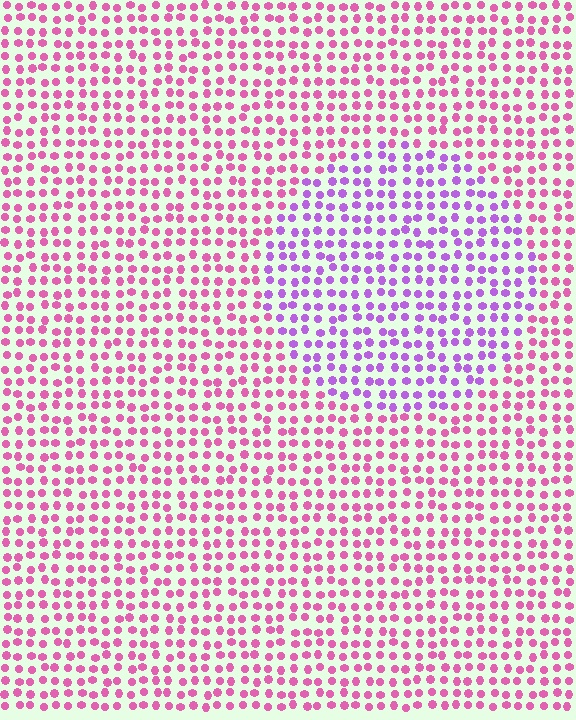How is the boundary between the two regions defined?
The boundary is defined purely by a slight shift in hue (about 41 degrees). Spacing, size, and orientation are identical on both sides.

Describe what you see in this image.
The image is filled with small pink elements in a uniform arrangement. A circle-shaped region is visible where the elements are tinted to a slightly different hue, forming a subtle color boundary.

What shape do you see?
I see a circle.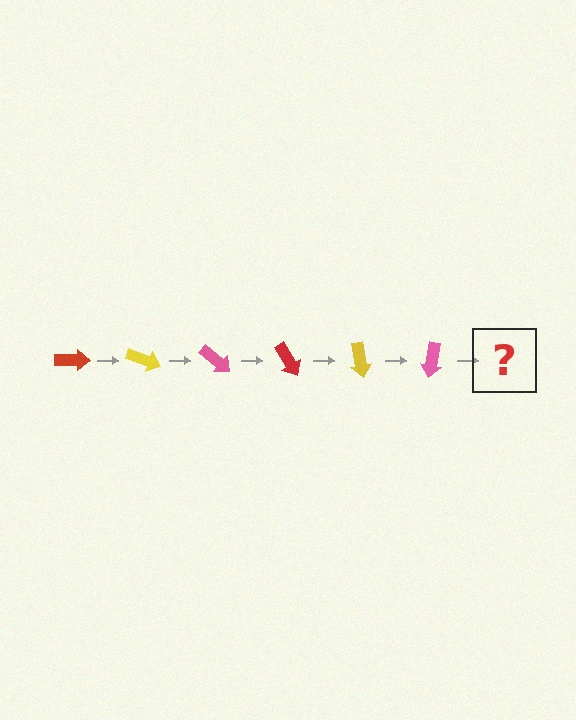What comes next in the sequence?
The next element should be a red arrow, rotated 120 degrees from the start.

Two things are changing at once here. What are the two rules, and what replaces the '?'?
The two rules are that it rotates 20 degrees each step and the color cycles through red, yellow, and pink. The '?' should be a red arrow, rotated 120 degrees from the start.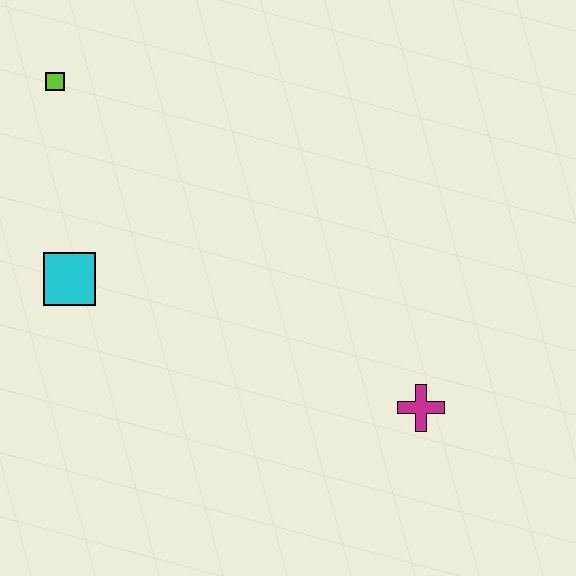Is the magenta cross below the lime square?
Yes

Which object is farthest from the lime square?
The magenta cross is farthest from the lime square.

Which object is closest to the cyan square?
The lime square is closest to the cyan square.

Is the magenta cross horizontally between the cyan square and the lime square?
No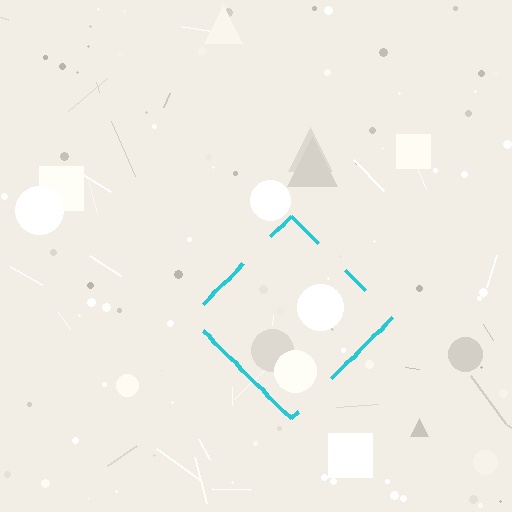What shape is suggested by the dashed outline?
The dashed outline suggests a diamond.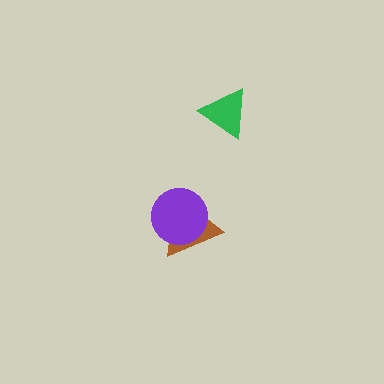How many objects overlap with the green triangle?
0 objects overlap with the green triangle.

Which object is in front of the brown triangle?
The purple circle is in front of the brown triangle.